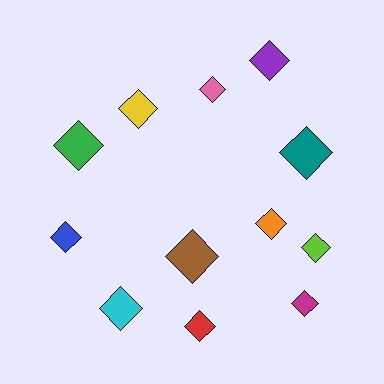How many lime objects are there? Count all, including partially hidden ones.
There is 1 lime object.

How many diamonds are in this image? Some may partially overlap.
There are 12 diamonds.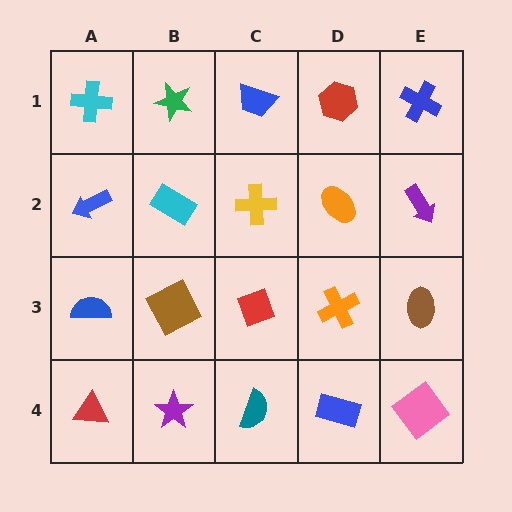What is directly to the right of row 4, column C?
A blue rectangle.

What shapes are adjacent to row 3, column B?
A cyan rectangle (row 2, column B), a purple star (row 4, column B), a blue semicircle (row 3, column A), a red diamond (row 3, column C).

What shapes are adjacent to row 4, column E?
A brown ellipse (row 3, column E), a blue rectangle (row 4, column D).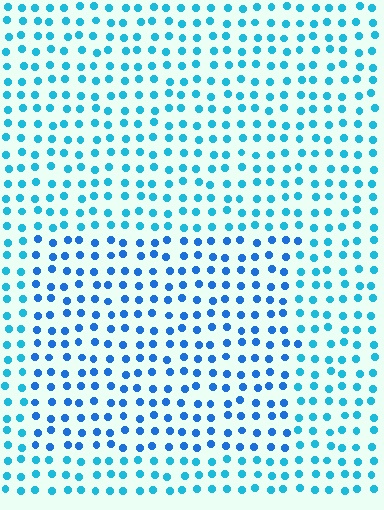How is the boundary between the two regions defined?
The boundary is defined purely by a slight shift in hue (about 24 degrees). Spacing, size, and orientation are identical on both sides.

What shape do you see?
I see a rectangle.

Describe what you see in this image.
The image is filled with small cyan elements in a uniform arrangement. A rectangle-shaped region is visible where the elements are tinted to a slightly different hue, forming a subtle color boundary.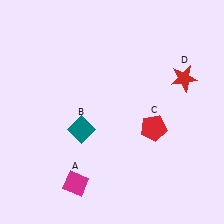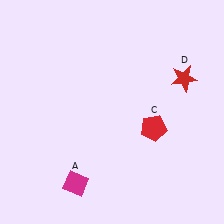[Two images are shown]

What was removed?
The teal diamond (B) was removed in Image 2.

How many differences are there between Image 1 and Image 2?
There is 1 difference between the two images.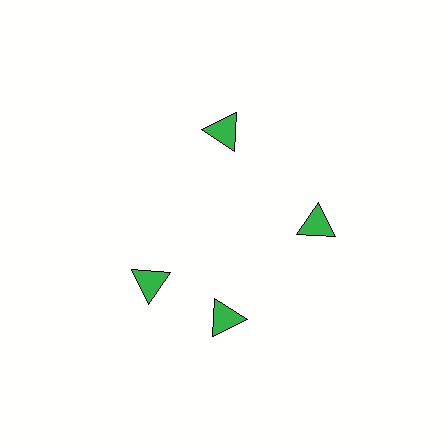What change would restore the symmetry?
The symmetry would be restored by rotating it back into even spacing with its neighbors so that all 4 triangles sit at equal angles and equal distance from the center.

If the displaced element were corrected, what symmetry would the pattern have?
It would have 4-fold rotational symmetry — the pattern would map onto itself every 90 degrees.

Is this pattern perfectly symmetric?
No. The 4 green triangles are arranged in a ring, but one element near the 9 o'clock position is rotated out of alignment along the ring, breaking the 4-fold rotational symmetry.